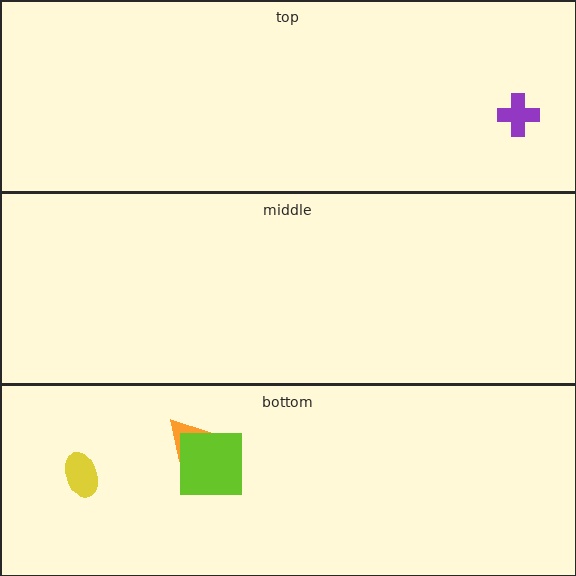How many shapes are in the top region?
1.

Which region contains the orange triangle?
The bottom region.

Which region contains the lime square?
The bottom region.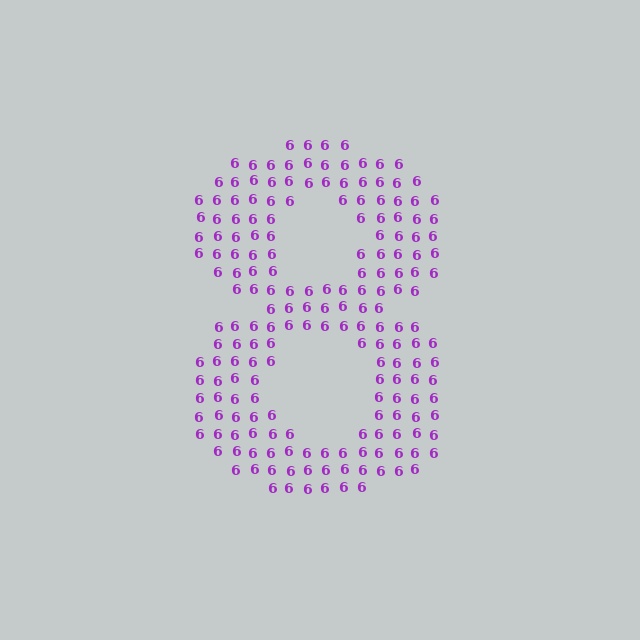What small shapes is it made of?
It is made of small digit 6's.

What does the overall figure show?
The overall figure shows the digit 8.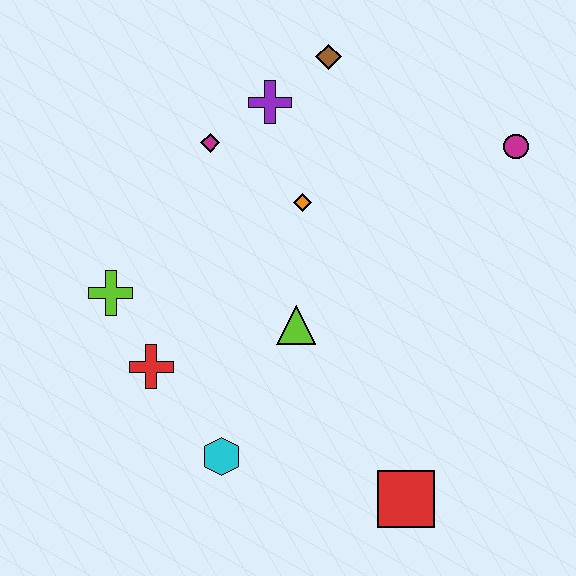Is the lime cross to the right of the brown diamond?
No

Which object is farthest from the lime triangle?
The magenta circle is farthest from the lime triangle.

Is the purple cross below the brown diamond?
Yes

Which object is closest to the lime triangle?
The orange diamond is closest to the lime triangle.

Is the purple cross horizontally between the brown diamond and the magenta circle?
No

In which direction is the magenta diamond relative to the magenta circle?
The magenta diamond is to the left of the magenta circle.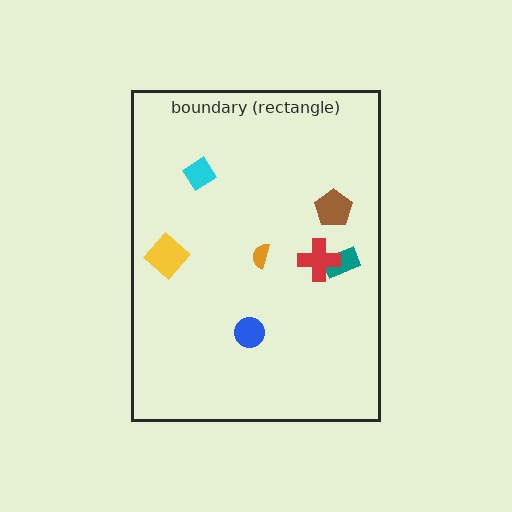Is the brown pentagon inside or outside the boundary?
Inside.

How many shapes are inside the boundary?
7 inside, 0 outside.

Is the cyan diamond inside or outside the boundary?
Inside.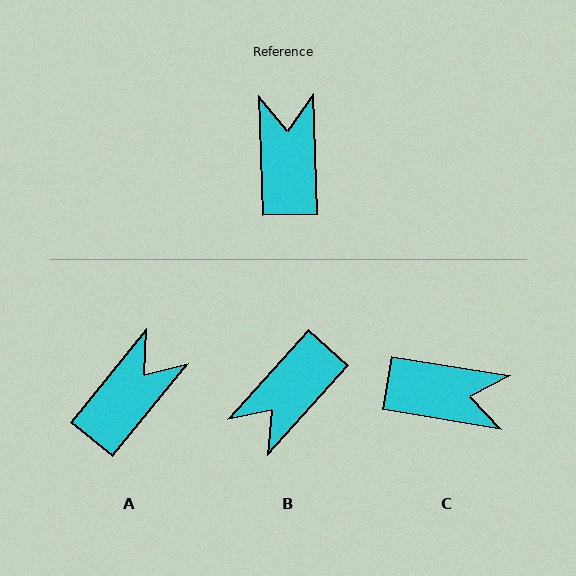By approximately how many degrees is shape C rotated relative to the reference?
Approximately 101 degrees clockwise.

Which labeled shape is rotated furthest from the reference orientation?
B, about 136 degrees away.